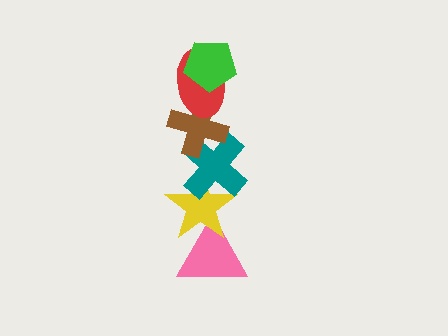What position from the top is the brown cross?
The brown cross is 3rd from the top.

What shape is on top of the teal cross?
The brown cross is on top of the teal cross.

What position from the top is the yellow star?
The yellow star is 5th from the top.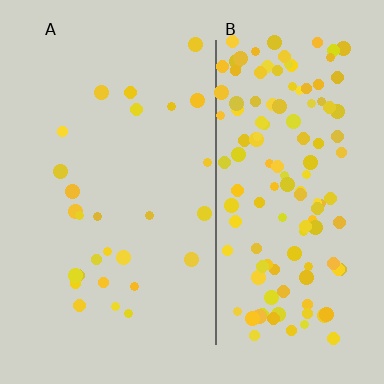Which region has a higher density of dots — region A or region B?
B (the right).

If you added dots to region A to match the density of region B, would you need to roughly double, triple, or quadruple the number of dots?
Approximately quadruple.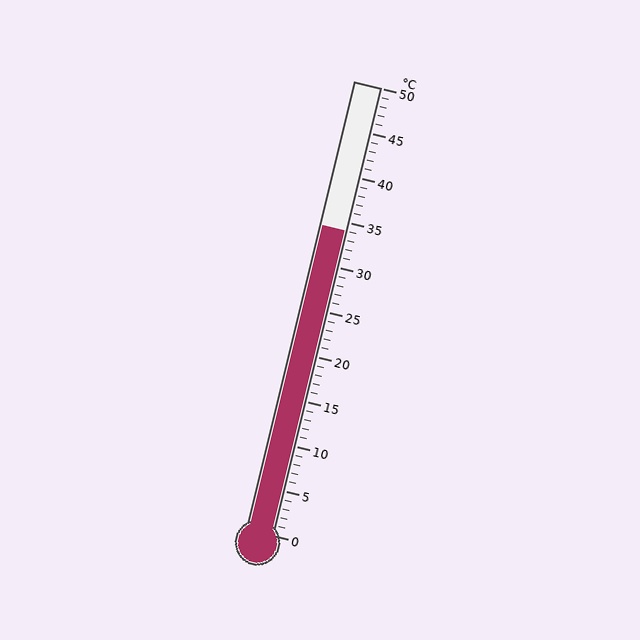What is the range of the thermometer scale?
The thermometer scale ranges from 0°C to 50°C.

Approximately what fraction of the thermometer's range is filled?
The thermometer is filled to approximately 70% of its range.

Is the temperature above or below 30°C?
The temperature is above 30°C.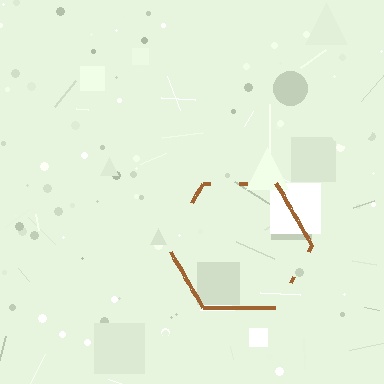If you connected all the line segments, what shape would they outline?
They would outline a hexagon.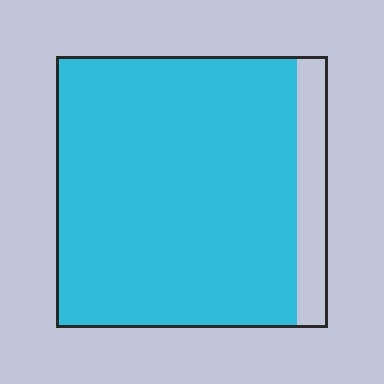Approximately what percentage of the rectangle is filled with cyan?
Approximately 90%.